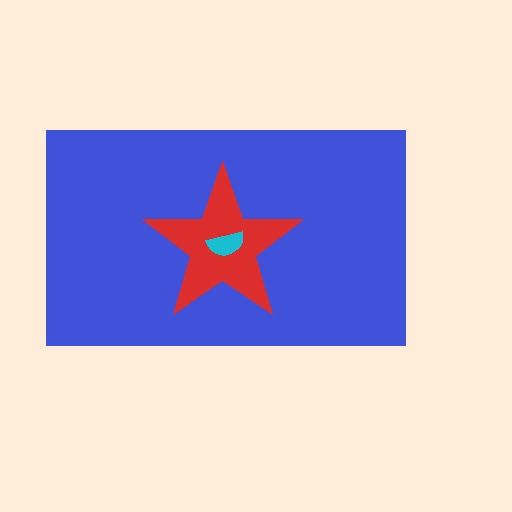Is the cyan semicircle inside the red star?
Yes.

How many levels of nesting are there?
3.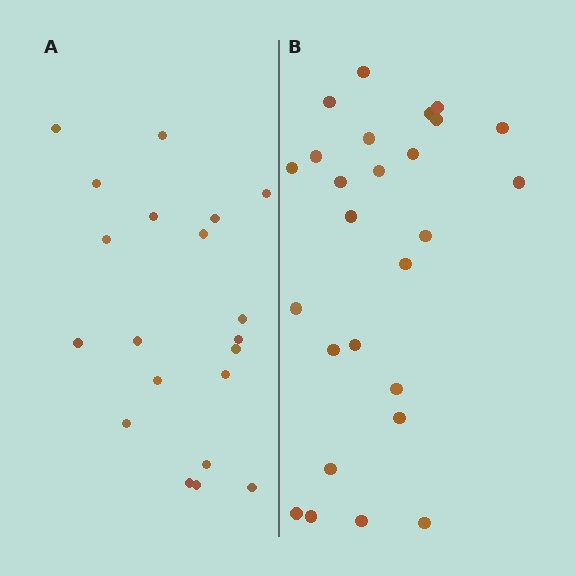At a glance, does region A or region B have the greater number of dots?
Region B (the right region) has more dots.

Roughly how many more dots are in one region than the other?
Region B has about 6 more dots than region A.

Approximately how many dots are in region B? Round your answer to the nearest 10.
About 30 dots. (The exact count is 26, which rounds to 30.)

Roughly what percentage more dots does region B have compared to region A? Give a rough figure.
About 30% more.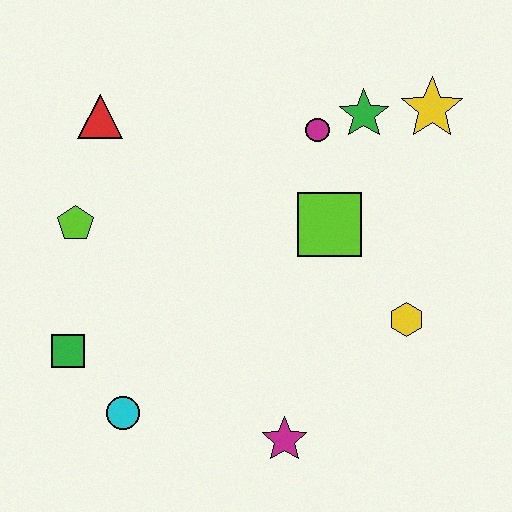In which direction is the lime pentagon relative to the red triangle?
The lime pentagon is below the red triangle.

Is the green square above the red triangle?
No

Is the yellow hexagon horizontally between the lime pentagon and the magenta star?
No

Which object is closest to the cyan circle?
The green square is closest to the cyan circle.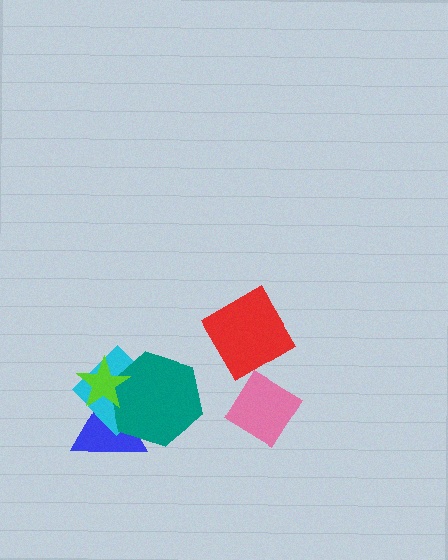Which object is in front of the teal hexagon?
The lime star is in front of the teal hexagon.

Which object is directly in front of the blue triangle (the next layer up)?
The cyan diamond is directly in front of the blue triangle.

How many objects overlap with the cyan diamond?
3 objects overlap with the cyan diamond.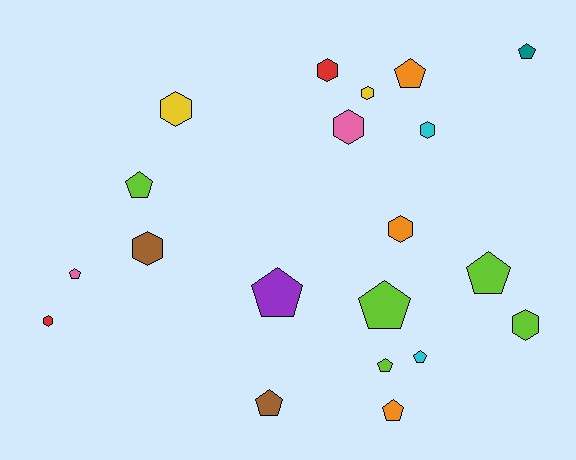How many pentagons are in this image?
There are 11 pentagons.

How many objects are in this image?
There are 20 objects.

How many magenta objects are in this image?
There are no magenta objects.